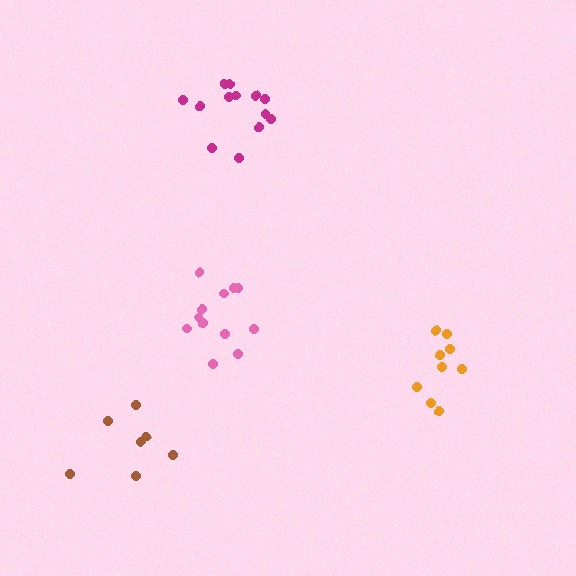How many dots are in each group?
Group 1: 13 dots, Group 2: 12 dots, Group 3: 7 dots, Group 4: 9 dots (41 total).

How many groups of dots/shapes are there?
There are 4 groups.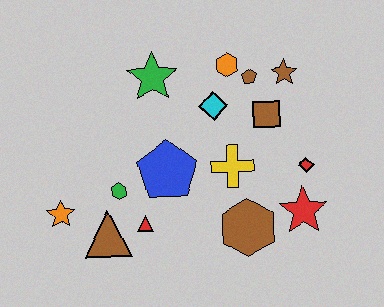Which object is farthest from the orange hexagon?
The orange star is farthest from the orange hexagon.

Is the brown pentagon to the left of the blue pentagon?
No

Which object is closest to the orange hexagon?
The brown pentagon is closest to the orange hexagon.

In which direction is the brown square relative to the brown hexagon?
The brown square is above the brown hexagon.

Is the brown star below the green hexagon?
No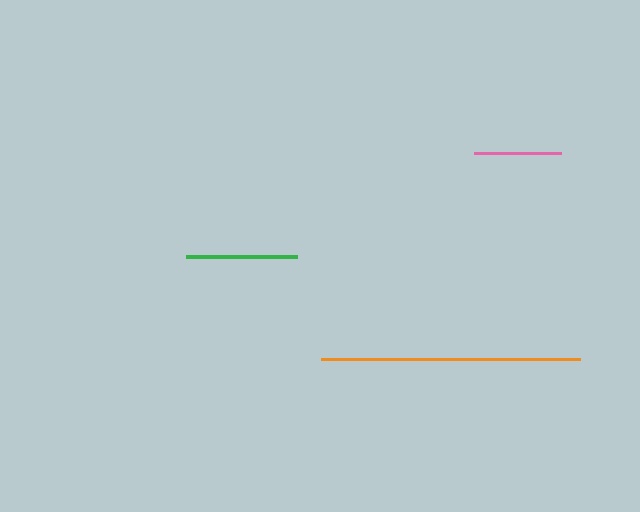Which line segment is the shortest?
The pink line is the shortest at approximately 87 pixels.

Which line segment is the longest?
The orange line is the longest at approximately 259 pixels.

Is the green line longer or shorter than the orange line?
The orange line is longer than the green line.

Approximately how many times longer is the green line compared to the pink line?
The green line is approximately 1.3 times the length of the pink line.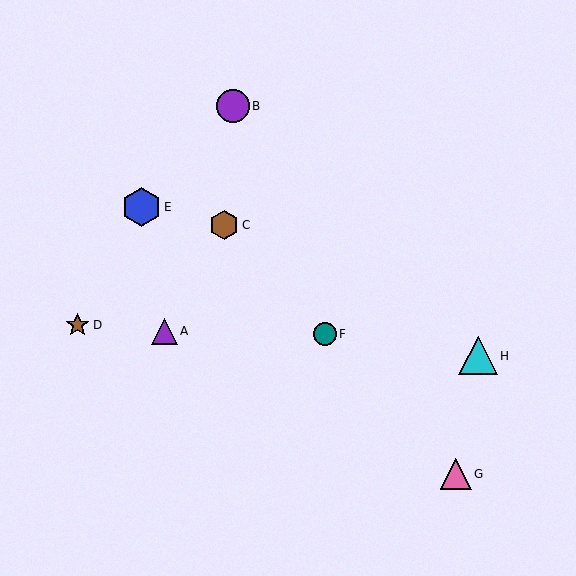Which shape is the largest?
The blue hexagon (labeled E) is the largest.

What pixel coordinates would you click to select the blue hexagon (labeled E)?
Click at (142, 207) to select the blue hexagon E.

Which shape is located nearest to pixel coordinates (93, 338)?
The brown star (labeled D) at (78, 325) is nearest to that location.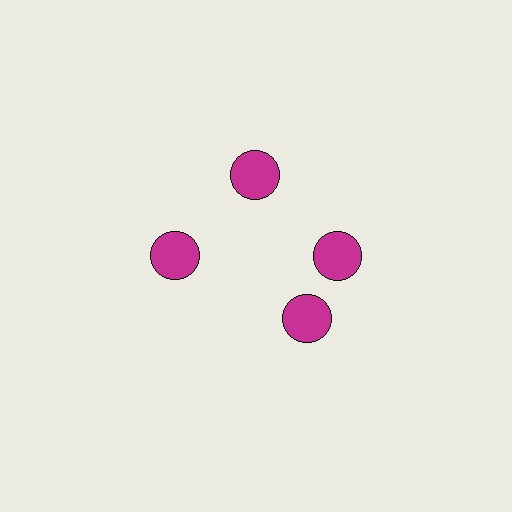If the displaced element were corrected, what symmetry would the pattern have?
It would have 4-fold rotational symmetry — the pattern would map onto itself every 90 degrees.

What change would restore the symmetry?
The symmetry would be restored by rotating it back into even spacing with its neighbors so that all 4 circles sit at equal angles and equal distance from the center.